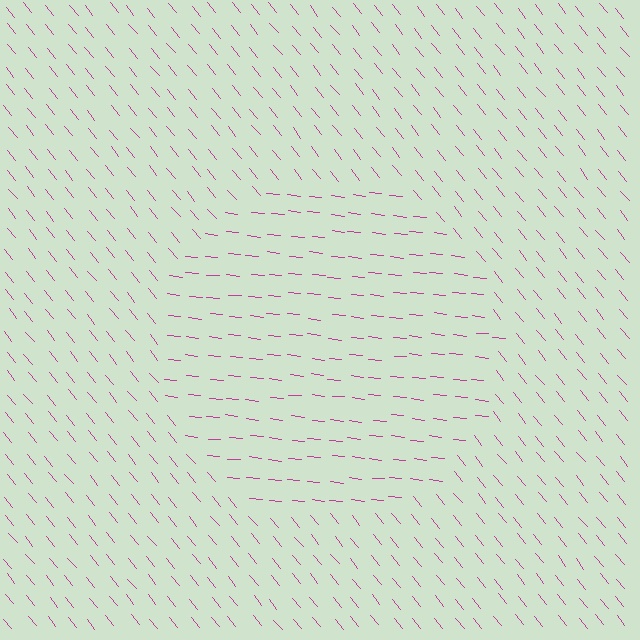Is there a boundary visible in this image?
Yes, there is a texture boundary formed by a change in line orientation.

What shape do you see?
I see a circle.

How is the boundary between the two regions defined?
The boundary is defined purely by a change in line orientation (approximately 45 degrees difference). All lines are the same color and thickness.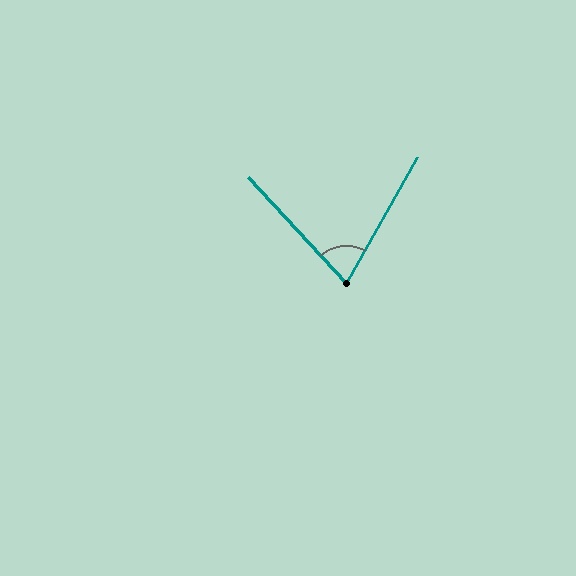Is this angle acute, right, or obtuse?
It is acute.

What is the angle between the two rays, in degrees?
Approximately 72 degrees.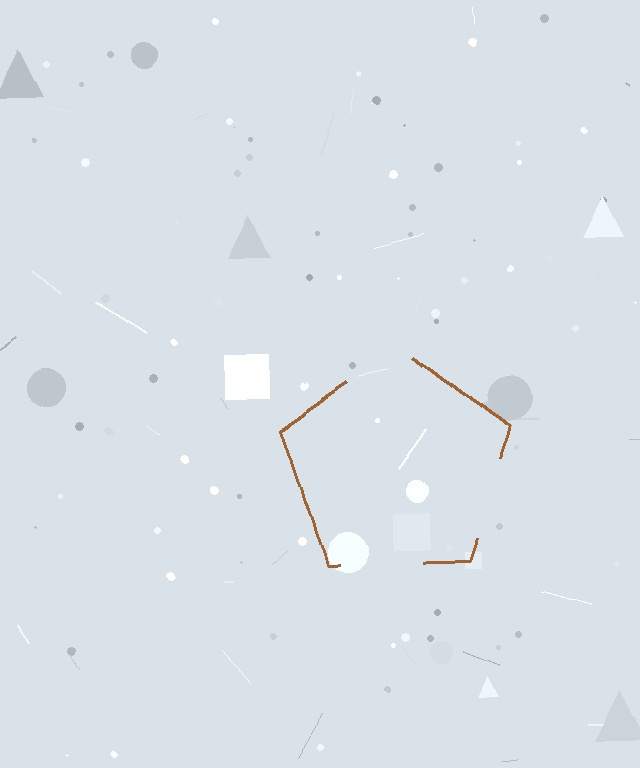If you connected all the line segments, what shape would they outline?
They would outline a pentagon.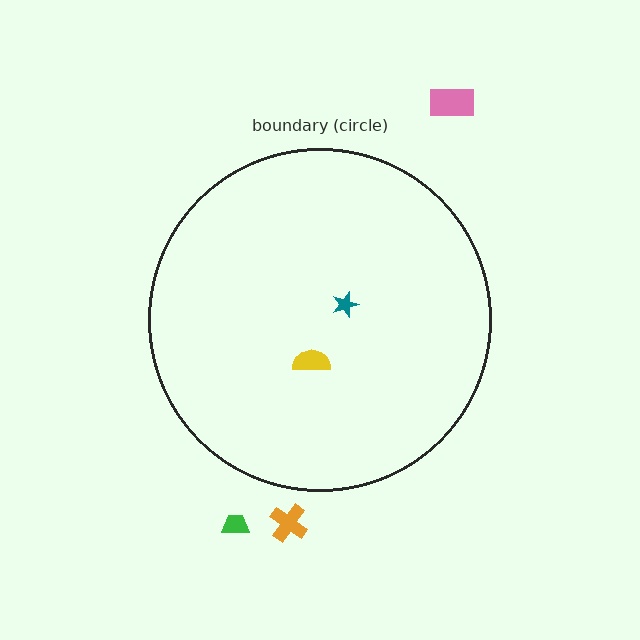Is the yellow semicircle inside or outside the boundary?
Inside.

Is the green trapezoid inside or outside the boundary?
Outside.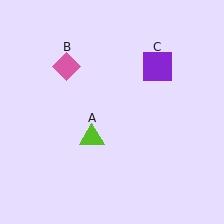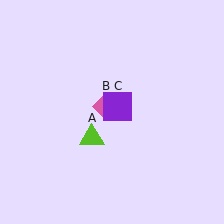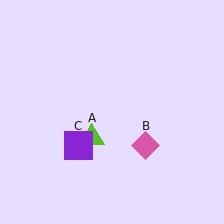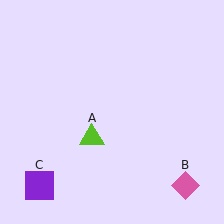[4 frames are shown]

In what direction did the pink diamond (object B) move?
The pink diamond (object B) moved down and to the right.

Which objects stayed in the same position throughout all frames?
Lime triangle (object A) remained stationary.